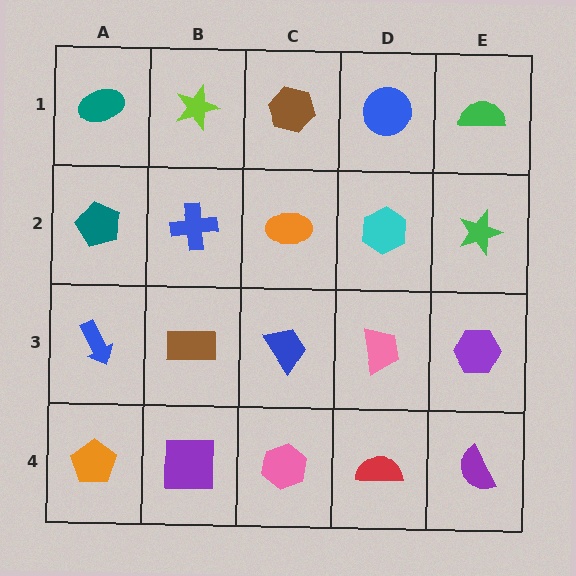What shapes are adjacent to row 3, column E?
A green star (row 2, column E), a purple semicircle (row 4, column E), a pink trapezoid (row 3, column D).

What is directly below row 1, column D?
A cyan hexagon.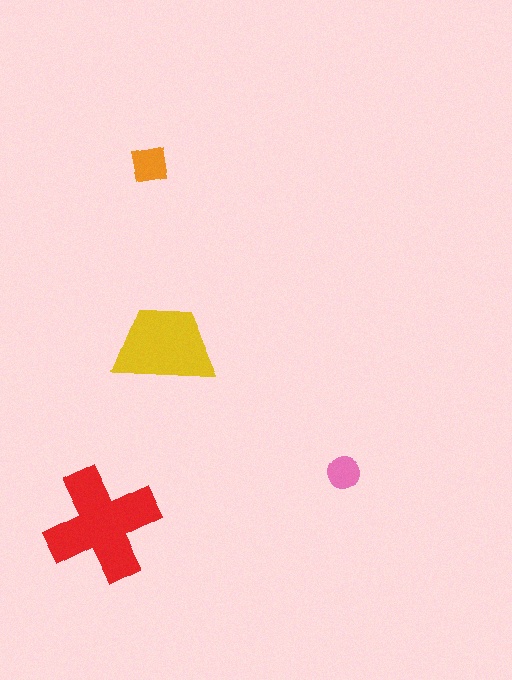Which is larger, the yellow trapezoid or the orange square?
The yellow trapezoid.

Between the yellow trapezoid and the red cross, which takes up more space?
The red cross.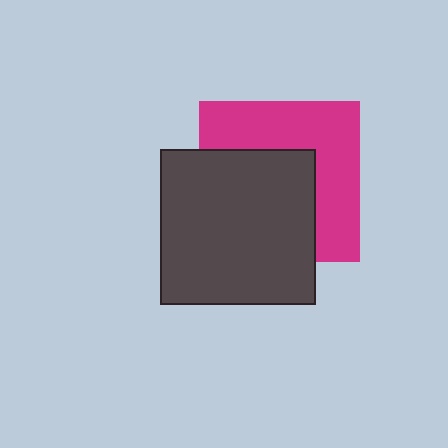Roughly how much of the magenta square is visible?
About half of it is visible (roughly 49%).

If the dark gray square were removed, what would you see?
You would see the complete magenta square.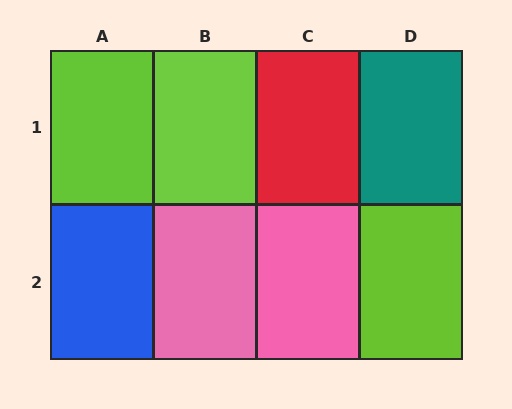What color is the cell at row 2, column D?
Lime.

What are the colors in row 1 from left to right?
Lime, lime, red, teal.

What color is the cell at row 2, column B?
Pink.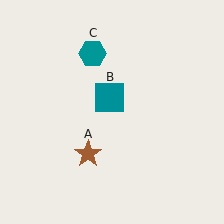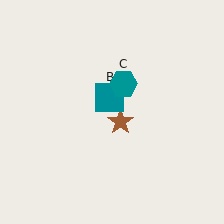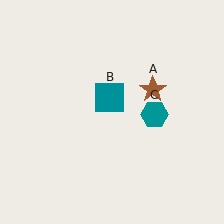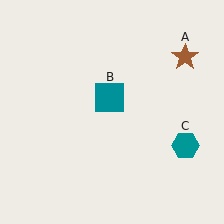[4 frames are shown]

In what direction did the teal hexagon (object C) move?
The teal hexagon (object C) moved down and to the right.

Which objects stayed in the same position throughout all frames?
Teal square (object B) remained stationary.